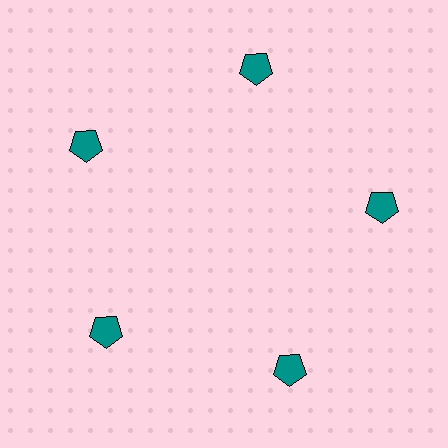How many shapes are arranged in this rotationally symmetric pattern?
There are 5 shapes, arranged in 5 groups of 1.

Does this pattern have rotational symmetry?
Yes, this pattern has 5-fold rotational symmetry. It looks the same after rotating 72 degrees around the center.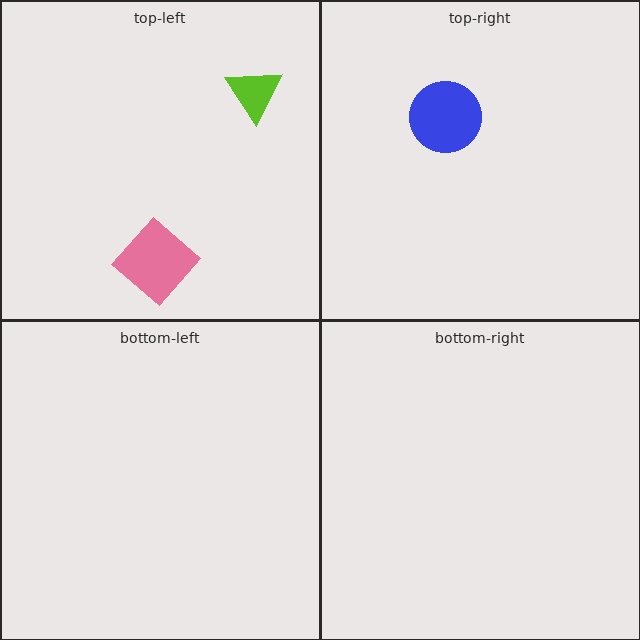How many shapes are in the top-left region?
2.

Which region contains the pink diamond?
The top-left region.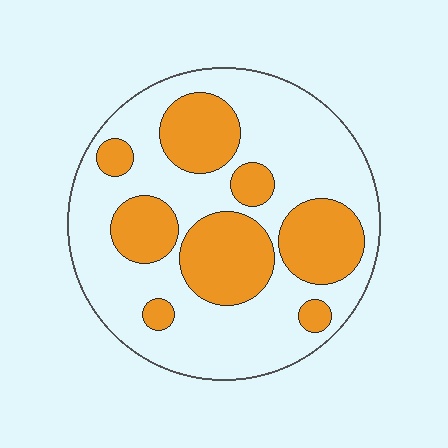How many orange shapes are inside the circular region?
8.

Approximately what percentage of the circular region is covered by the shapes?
Approximately 35%.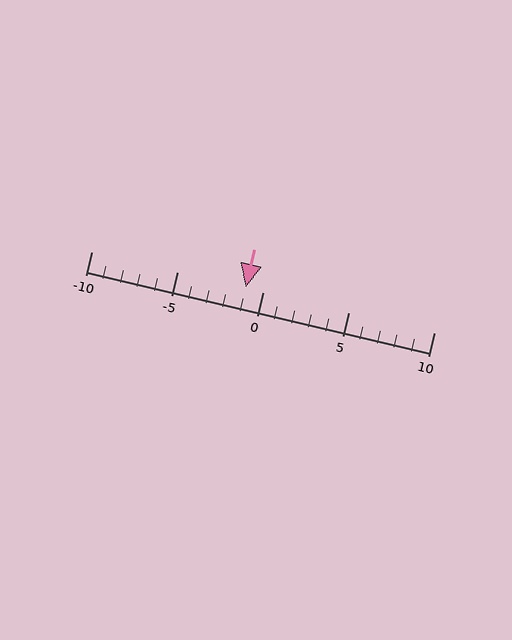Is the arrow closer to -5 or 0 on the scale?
The arrow is closer to 0.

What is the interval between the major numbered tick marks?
The major tick marks are spaced 5 units apart.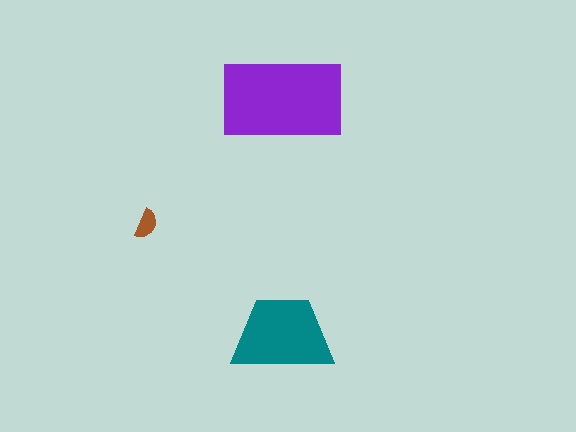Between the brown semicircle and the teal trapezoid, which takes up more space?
The teal trapezoid.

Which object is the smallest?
The brown semicircle.